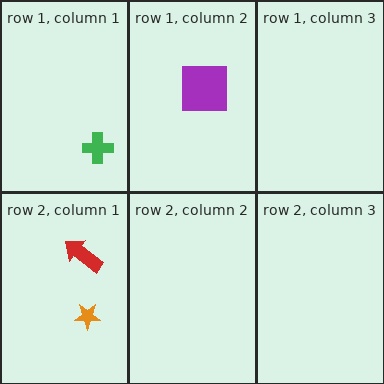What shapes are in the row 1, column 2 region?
The purple square.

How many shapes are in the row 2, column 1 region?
2.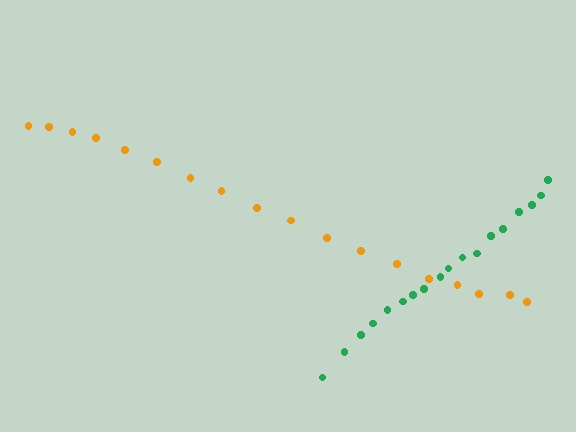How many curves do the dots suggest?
There are 2 distinct paths.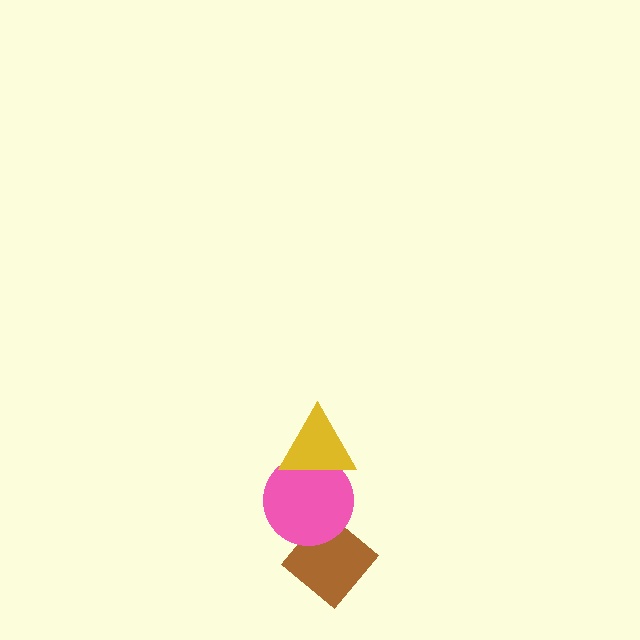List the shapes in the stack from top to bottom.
From top to bottom: the yellow triangle, the pink circle, the brown diamond.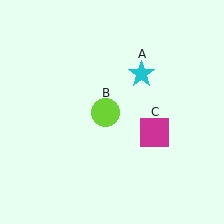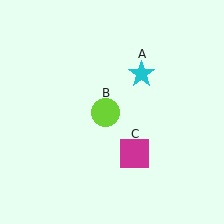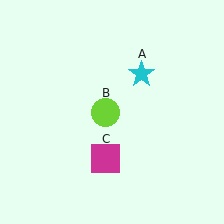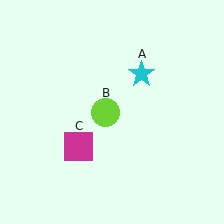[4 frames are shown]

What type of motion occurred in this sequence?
The magenta square (object C) rotated clockwise around the center of the scene.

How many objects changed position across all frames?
1 object changed position: magenta square (object C).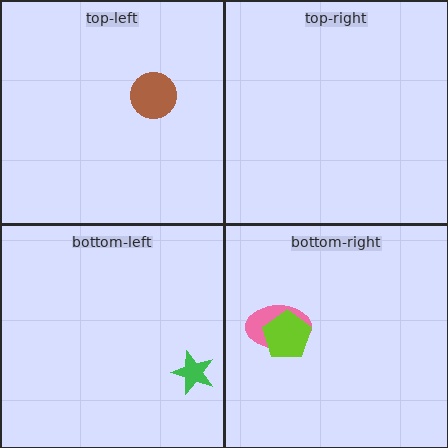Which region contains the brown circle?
The top-left region.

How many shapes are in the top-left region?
1.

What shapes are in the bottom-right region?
The pink ellipse, the lime pentagon.